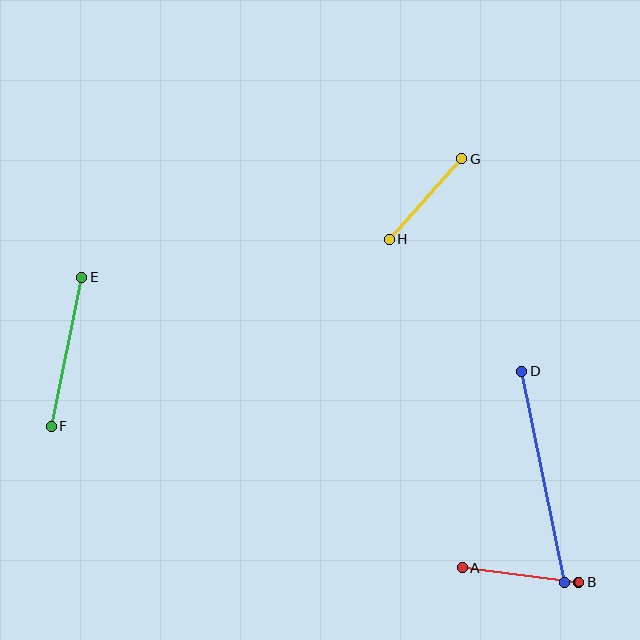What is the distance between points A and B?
The distance is approximately 117 pixels.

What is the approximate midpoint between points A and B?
The midpoint is at approximately (520, 575) pixels.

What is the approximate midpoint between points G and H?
The midpoint is at approximately (426, 199) pixels.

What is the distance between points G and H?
The distance is approximately 108 pixels.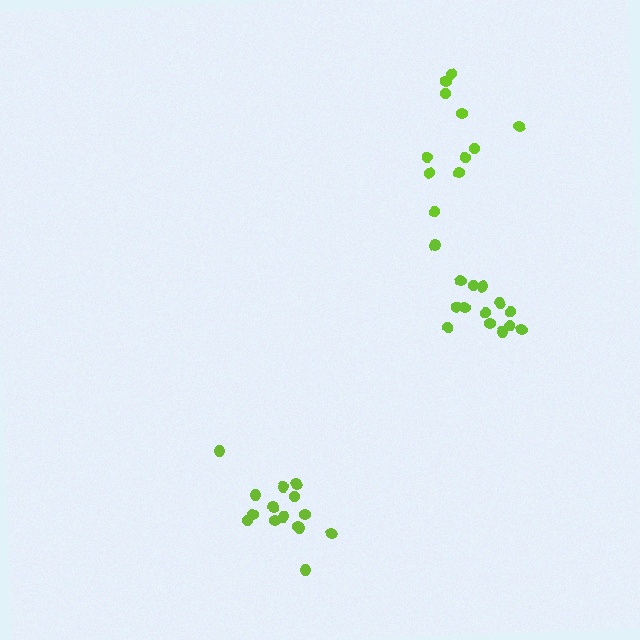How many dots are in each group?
Group 1: 15 dots, Group 2: 14 dots, Group 3: 11 dots (40 total).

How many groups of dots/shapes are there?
There are 3 groups.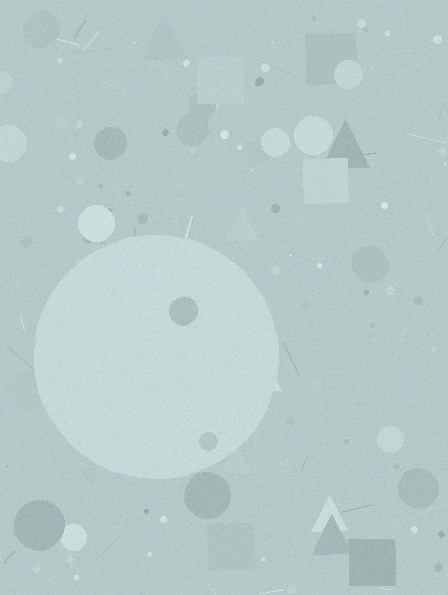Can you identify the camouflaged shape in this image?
The camouflaged shape is a circle.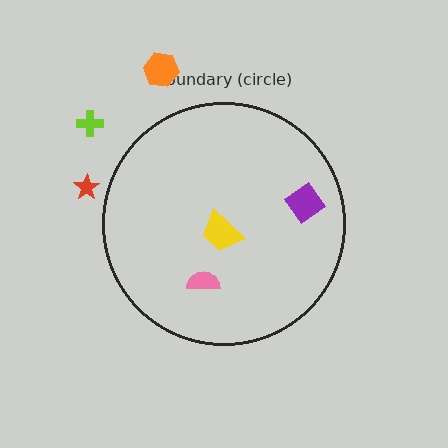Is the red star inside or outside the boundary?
Outside.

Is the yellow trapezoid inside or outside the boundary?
Inside.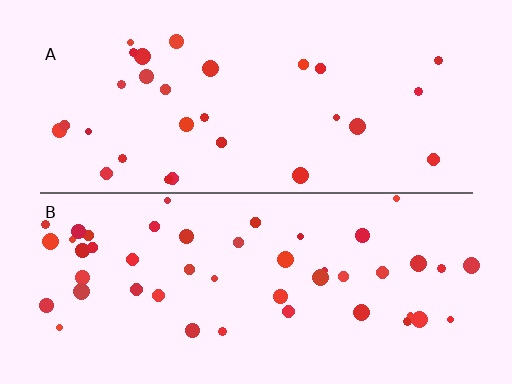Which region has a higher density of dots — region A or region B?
B (the bottom).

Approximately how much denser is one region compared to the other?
Approximately 1.6× — region B over region A.